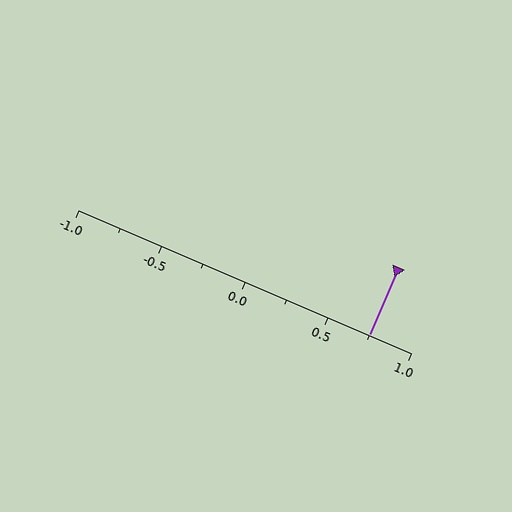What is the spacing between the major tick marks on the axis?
The major ticks are spaced 0.5 apart.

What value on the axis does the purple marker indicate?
The marker indicates approximately 0.75.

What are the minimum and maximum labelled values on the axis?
The axis runs from -1.0 to 1.0.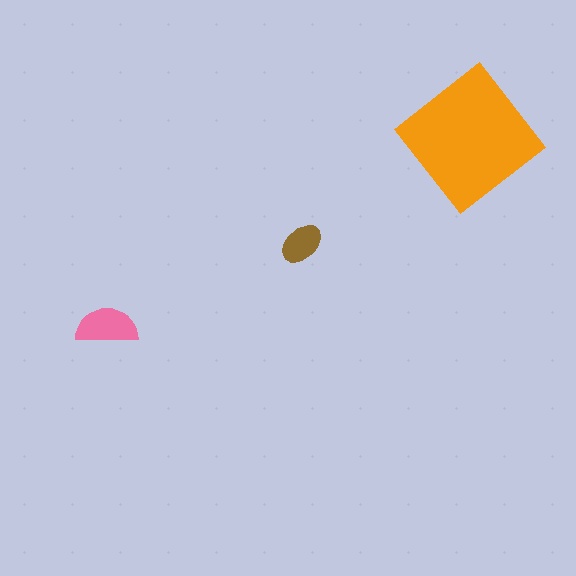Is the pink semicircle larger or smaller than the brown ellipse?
Larger.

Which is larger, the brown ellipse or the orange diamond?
The orange diamond.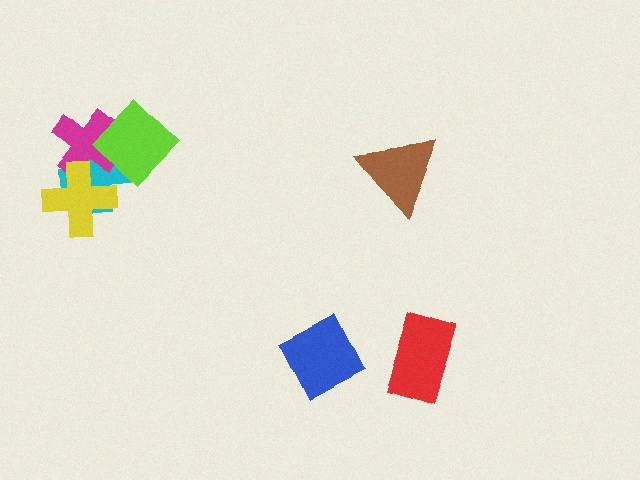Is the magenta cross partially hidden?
Yes, it is partially covered by another shape.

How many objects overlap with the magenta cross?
3 objects overlap with the magenta cross.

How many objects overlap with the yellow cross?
2 objects overlap with the yellow cross.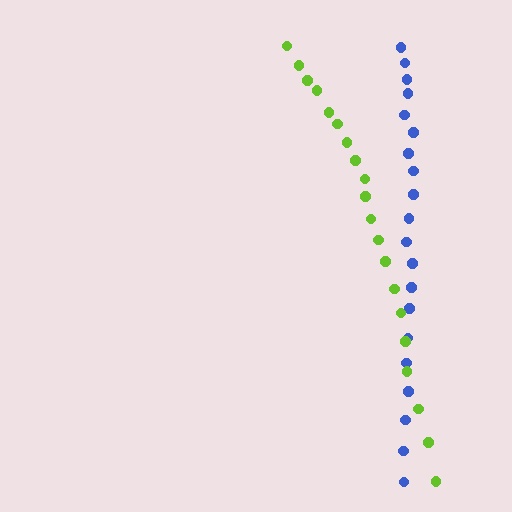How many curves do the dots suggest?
There are 2 distinct paths.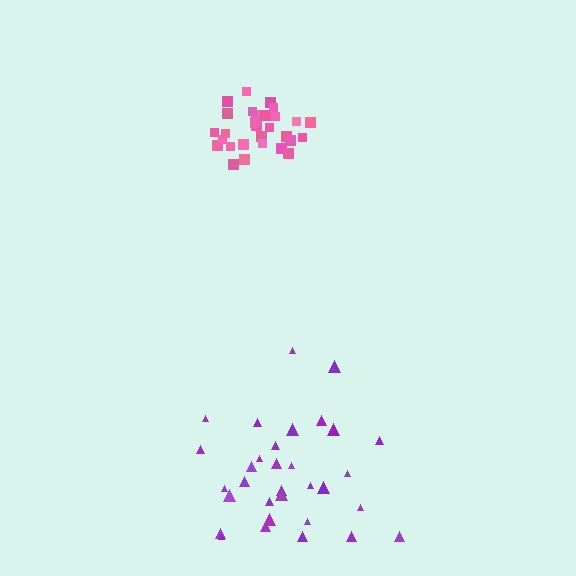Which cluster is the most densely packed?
Pink.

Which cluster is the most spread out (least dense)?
Purple.